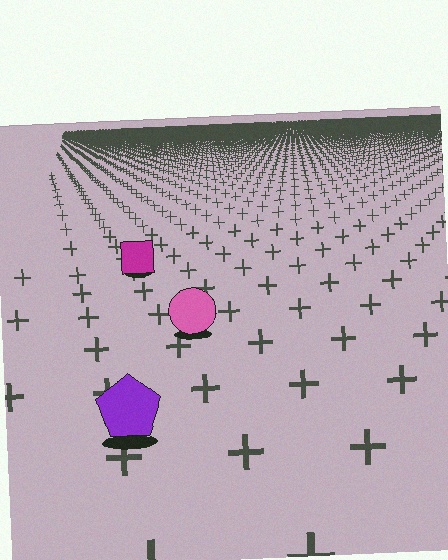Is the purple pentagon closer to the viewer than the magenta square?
Yes. The purple pentagon is closer — you can tell from the texture gradient: the ground texture is coarser near it.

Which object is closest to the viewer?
The purple pentagon is closest. The texture marks near it are larger and more spread out.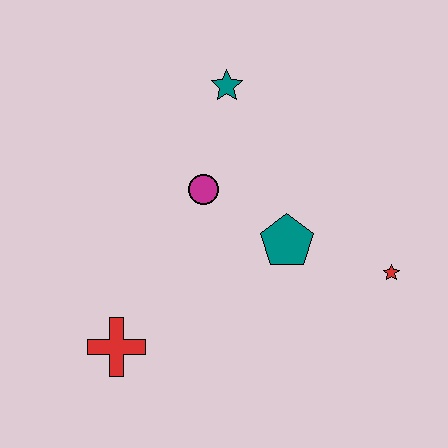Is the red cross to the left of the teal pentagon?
Yes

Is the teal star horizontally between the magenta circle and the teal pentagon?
Yes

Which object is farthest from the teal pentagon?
The red cross is farthest from the teal pentagon.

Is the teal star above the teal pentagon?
Yes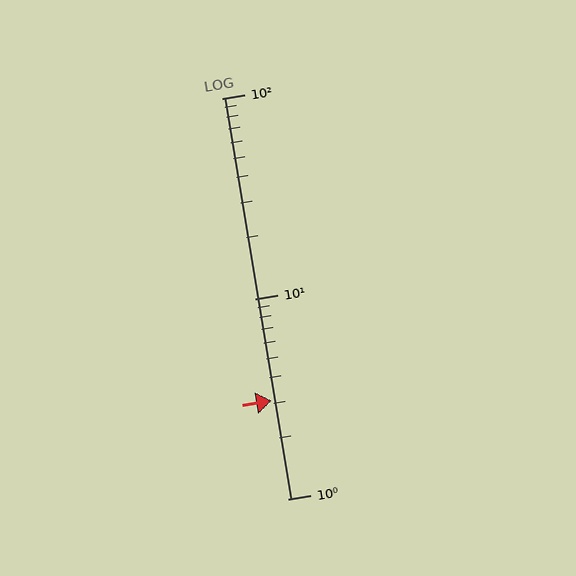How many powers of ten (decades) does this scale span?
The scale spans 2 decades, from 1 to 100.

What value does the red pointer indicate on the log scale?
The pointer indicates approximately 3.1.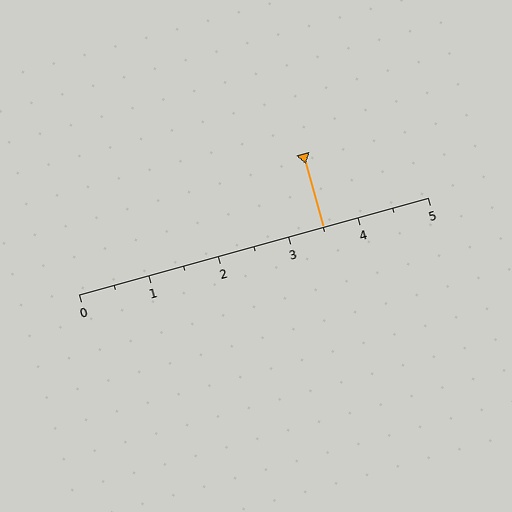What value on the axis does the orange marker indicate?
The marker indicates approximately 3.5.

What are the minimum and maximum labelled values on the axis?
The axis runs from 0 to 5.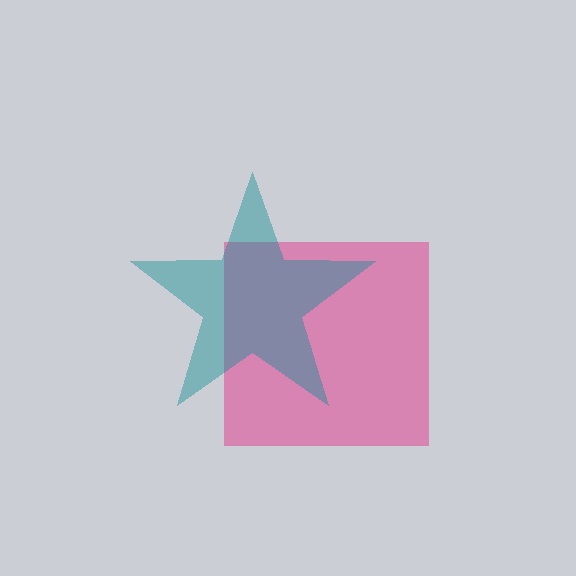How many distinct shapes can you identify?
There are 2 distinct shapes: a pink square, a teal star.